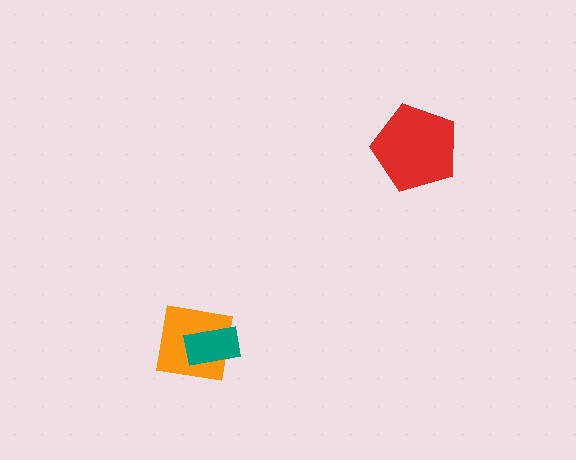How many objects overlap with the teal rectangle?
1 object overlaps with the teal rectangle.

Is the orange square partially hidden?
Yes, it is partially covered by another shape.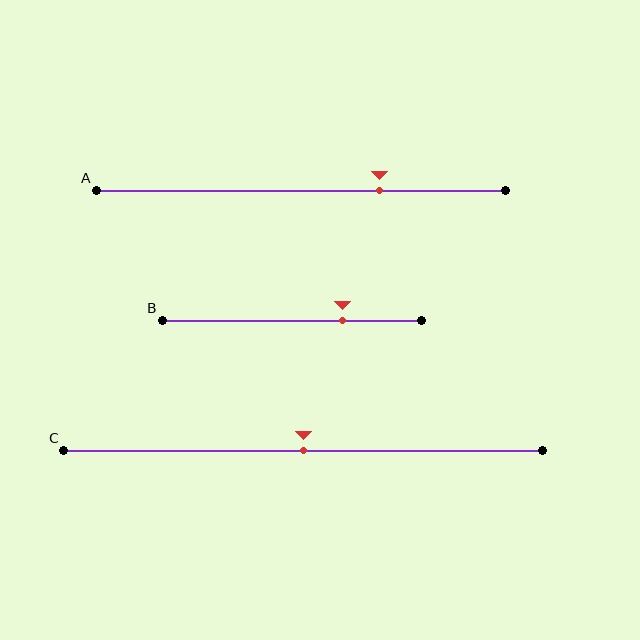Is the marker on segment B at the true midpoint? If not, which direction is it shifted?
No, the marker on segment B is shifted to the right by about 19% of the segment length.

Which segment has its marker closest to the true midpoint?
Segment C has its marker closest to the true midpoint.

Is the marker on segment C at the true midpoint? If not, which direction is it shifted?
Yes, the marker on segment C is at the true midpoint.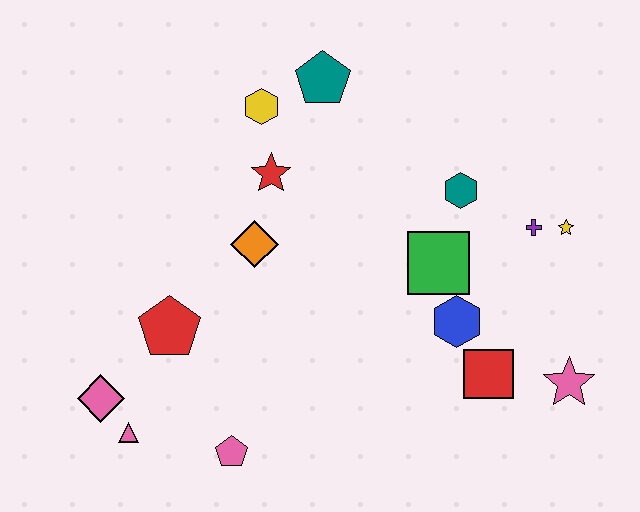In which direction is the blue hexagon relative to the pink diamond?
The blue hexagon is to the right of the pink diamond.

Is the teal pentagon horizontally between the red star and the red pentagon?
No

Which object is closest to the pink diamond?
The pink triangle is closest to the pink diamond.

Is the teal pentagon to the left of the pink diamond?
No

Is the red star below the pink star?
No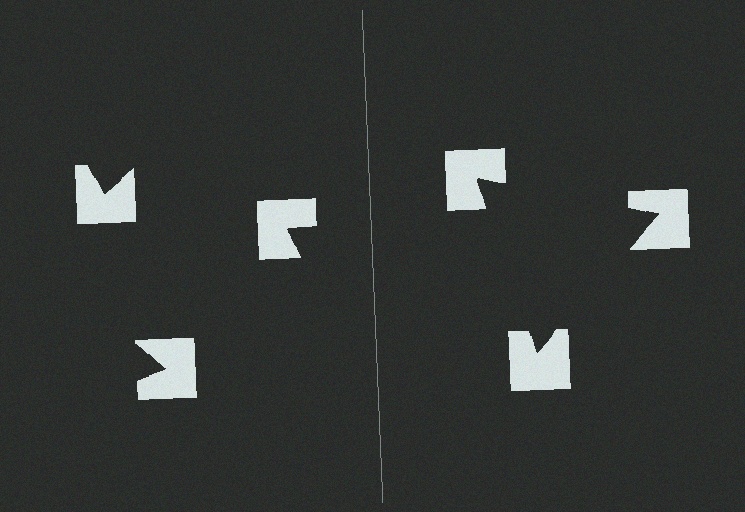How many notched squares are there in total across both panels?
6 — 3 on each side.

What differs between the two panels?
The notched squares are positioned identically on both sides; only the wedge orientations differ. On the right they align to a triangle; on the left they are misaligned.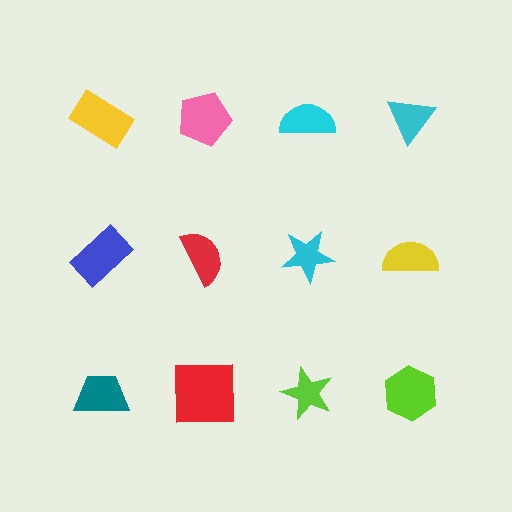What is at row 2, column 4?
A yellow semicircle.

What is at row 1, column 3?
A cyan semicircle.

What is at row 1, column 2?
A pink pentagon.